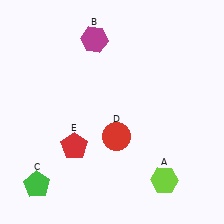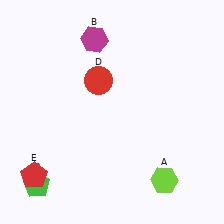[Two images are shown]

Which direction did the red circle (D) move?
The red circle (D) moved up.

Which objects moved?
The objects that moved are: the red circle (D), the red pentagon (E).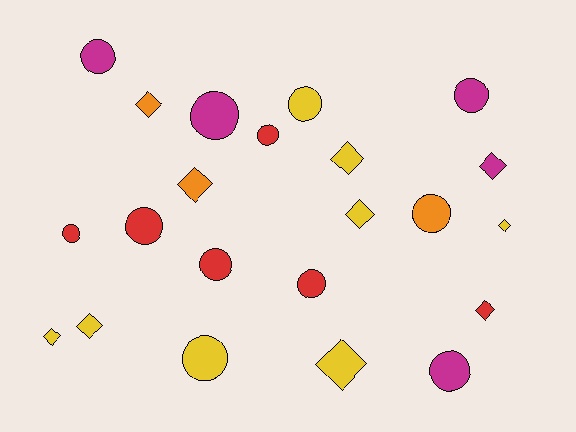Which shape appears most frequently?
Circle, with 12 objects.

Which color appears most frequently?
Yellow, with 8 objects.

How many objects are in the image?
There are 22 objects.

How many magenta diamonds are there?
There is 1 magenta diamond.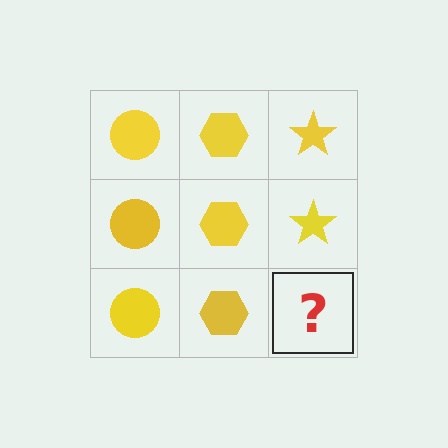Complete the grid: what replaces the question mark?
The question mark should be replaced with a yellow star.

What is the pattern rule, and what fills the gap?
The rule is that each column has a consistent shape. The gap should be filled with a yellow star.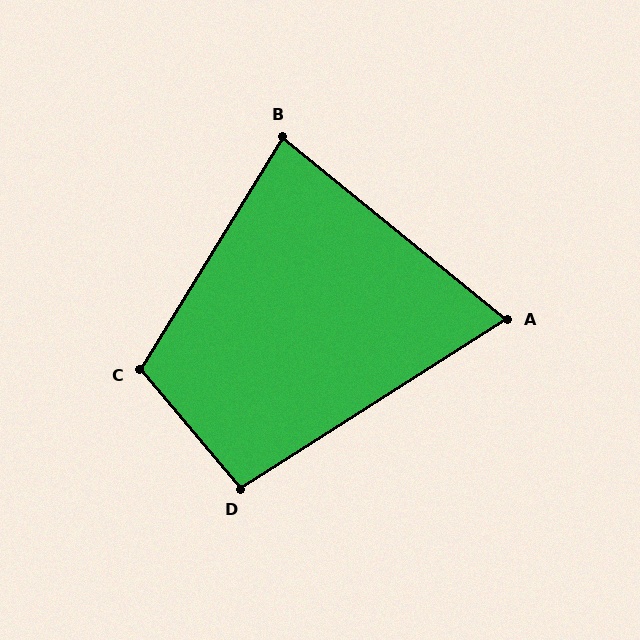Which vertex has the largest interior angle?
C, at approximately 108 degrees.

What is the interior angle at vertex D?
Approximately 98 degrees (obtuse).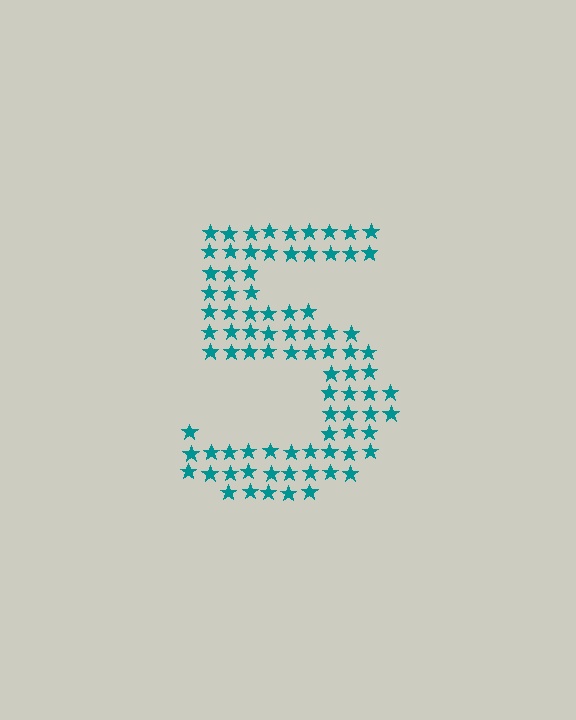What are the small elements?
The small elements are stars.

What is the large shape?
The large shape is the digit 5.